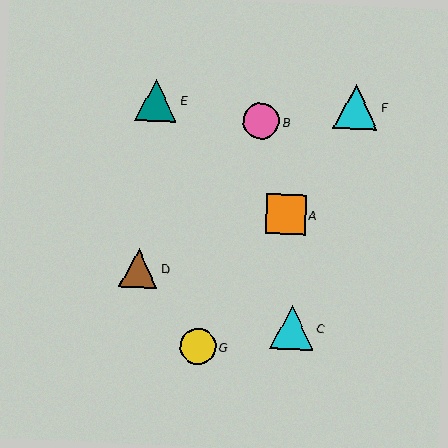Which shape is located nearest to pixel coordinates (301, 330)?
The cyan triangle (labeled C) at (292, 328) is nearest to that location.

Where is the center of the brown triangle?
The center of the brown triangle is at (139, 268).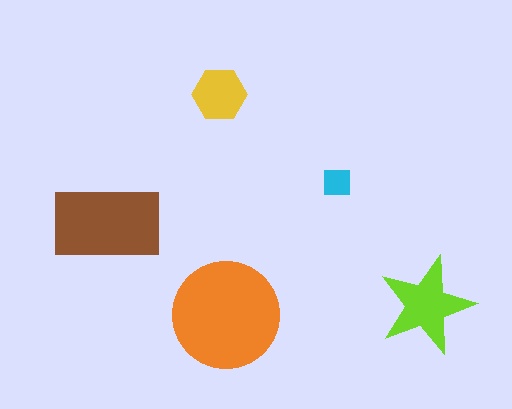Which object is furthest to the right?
The lime star is rightmost.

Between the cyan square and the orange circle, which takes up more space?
The orange circle.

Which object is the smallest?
The cyan square.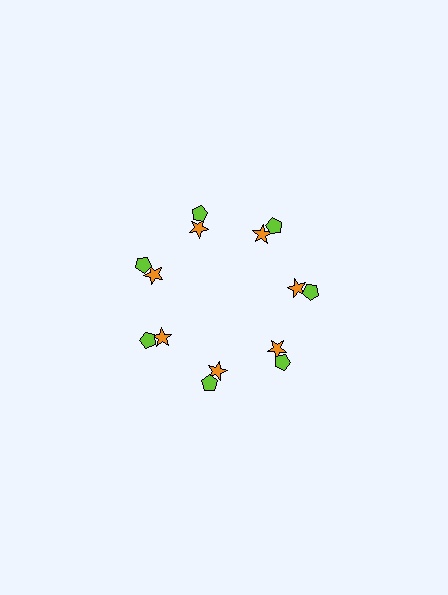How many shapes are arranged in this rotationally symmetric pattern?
There are 14 shapes, arranged in 7 groups of 2.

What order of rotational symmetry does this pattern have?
This pattern has 7-fold rotational symmetry.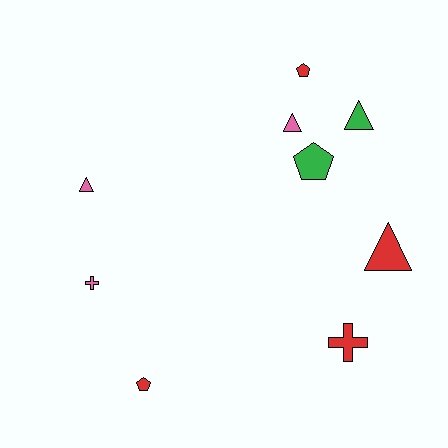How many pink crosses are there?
There is 1 pink cross.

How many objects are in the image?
There are 9 objects.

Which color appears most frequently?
Red, with 4 objects.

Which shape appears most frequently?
Triangle, with 4 objects.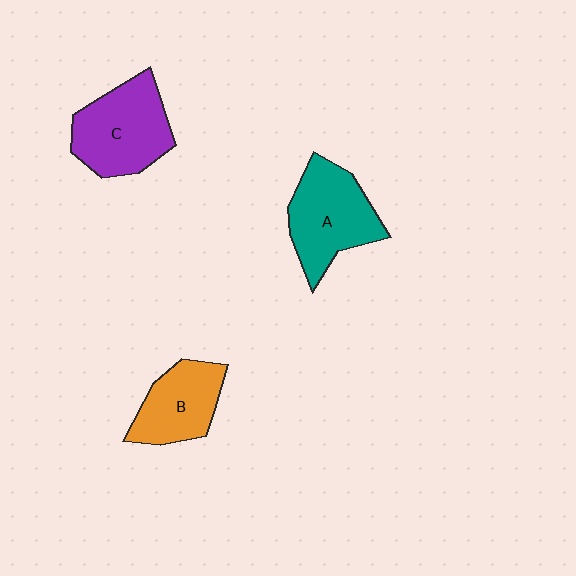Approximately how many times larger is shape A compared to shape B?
Approximately 1.3 times.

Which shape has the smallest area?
Shape B (orange).